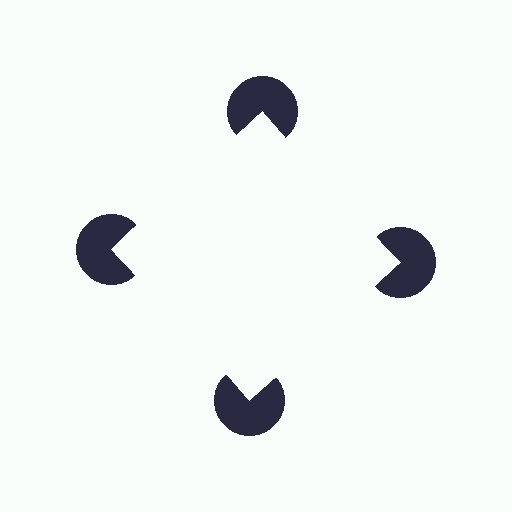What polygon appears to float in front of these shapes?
An illusory square — its edges are inferred from the aligned wedge cuts in the pac-man discs, not physically drawn.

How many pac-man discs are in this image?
There are 4 — one at each vertex of the illusory square.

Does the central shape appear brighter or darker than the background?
It typically appears slightly brighter than the background, even though no actual brightness change is drawn.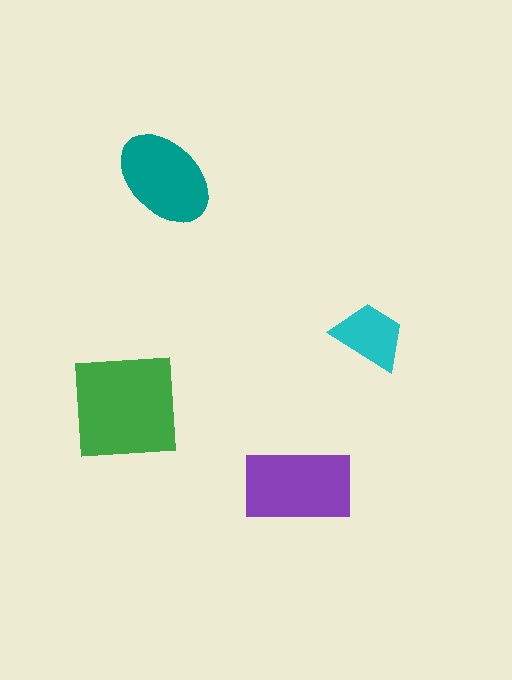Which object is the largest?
The green square.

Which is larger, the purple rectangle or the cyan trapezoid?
The purple rectangle.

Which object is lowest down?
The purple rectangle is bottommost.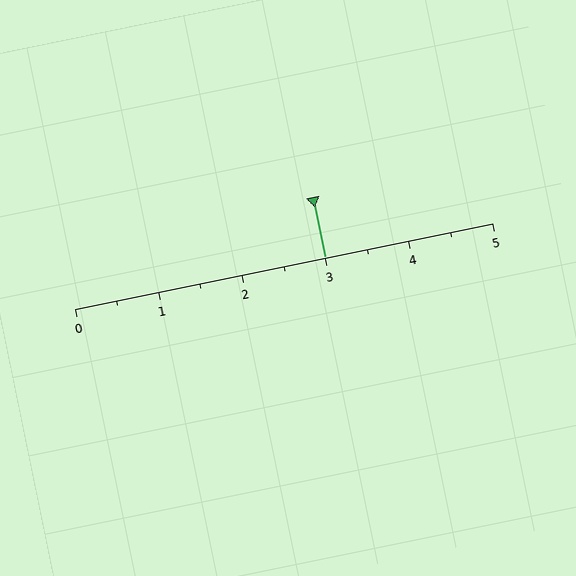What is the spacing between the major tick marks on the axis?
The major ticks are spaced 1 apart.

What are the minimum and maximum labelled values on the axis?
The axis runs from 0 to 5.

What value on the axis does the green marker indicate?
The marker indicates approximately 3.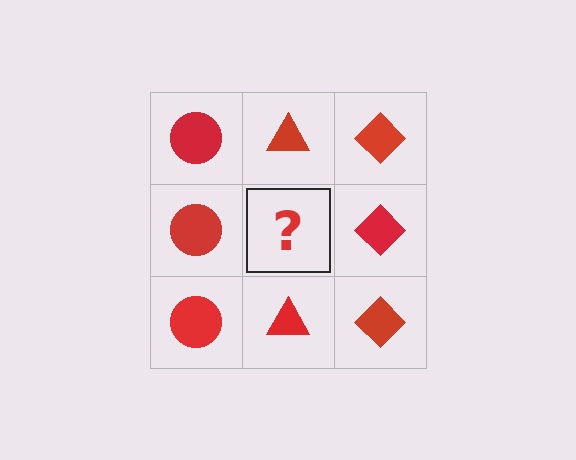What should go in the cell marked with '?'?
The missing cell should contain a red triangle.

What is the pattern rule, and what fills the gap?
The rule is that each column has a consistent shape. The gap should be filled with a red triangle.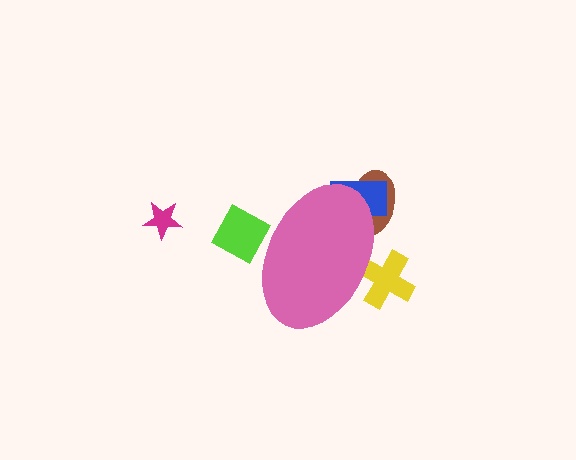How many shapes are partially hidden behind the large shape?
4 shapes are partially hidden.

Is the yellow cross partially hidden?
Yes, the yellow cross is partially hidden behind the pink ellipse.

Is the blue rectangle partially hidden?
Yes, the blue rectangle is partially hidden behind the pink ellipse.